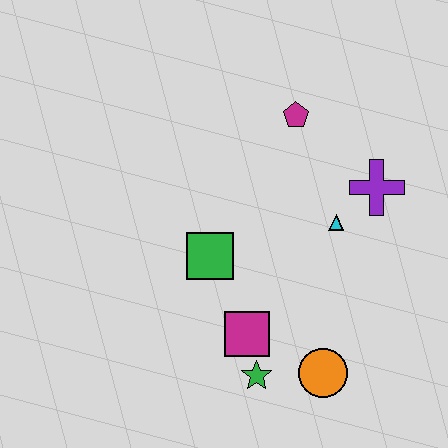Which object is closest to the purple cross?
The cyan triangle is closest to the purple cross.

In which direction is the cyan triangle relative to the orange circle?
The cyan triangle is above the orange circle.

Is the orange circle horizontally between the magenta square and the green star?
No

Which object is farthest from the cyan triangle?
The green star is farthest from the cyan triangle.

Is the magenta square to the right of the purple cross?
No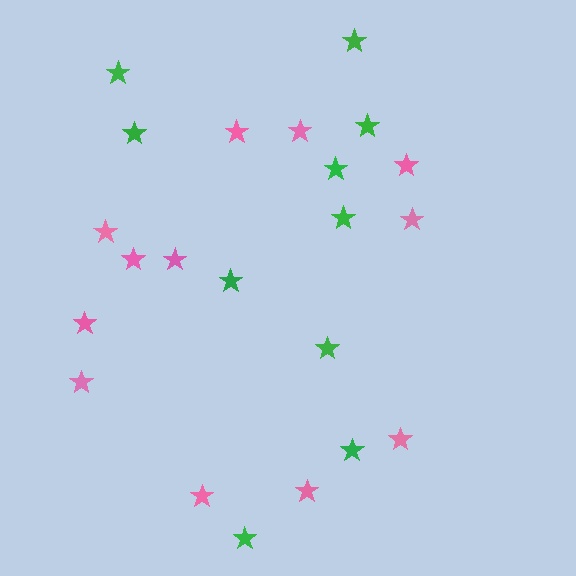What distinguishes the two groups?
There are 2 groups: one group of pink stars (12) and one group of green stars (10).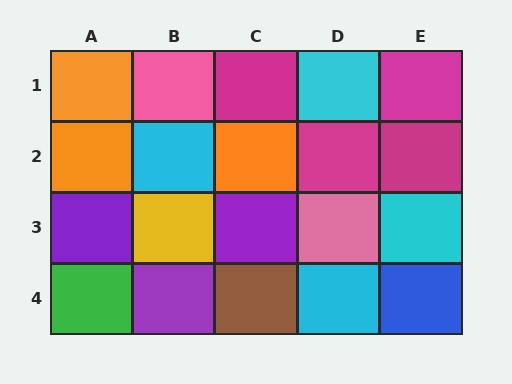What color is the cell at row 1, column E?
Magenta.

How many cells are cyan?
4 cells are cyan.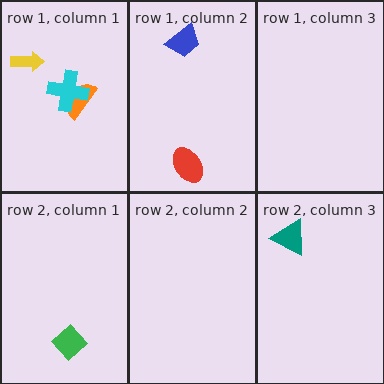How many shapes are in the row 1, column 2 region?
2.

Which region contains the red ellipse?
The row 1, column 2 region.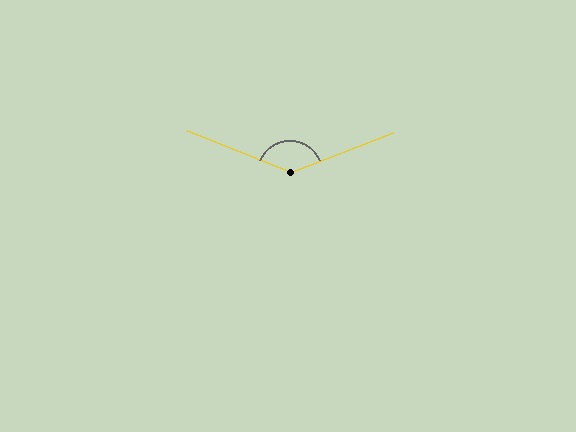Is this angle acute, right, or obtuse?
It is obtuse.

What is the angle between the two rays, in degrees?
Approximately 137 degrees.